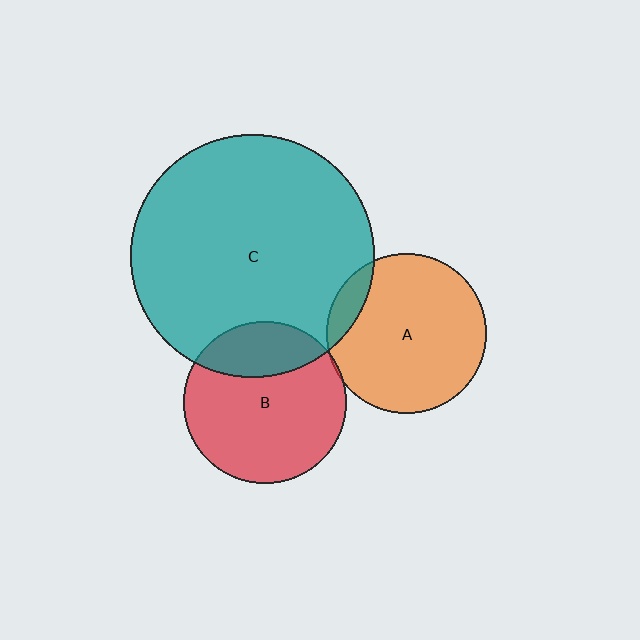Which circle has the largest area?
Circle C (teal).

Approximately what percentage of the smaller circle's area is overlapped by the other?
Approximately 5%.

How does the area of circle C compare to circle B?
Approximately 2.2 times.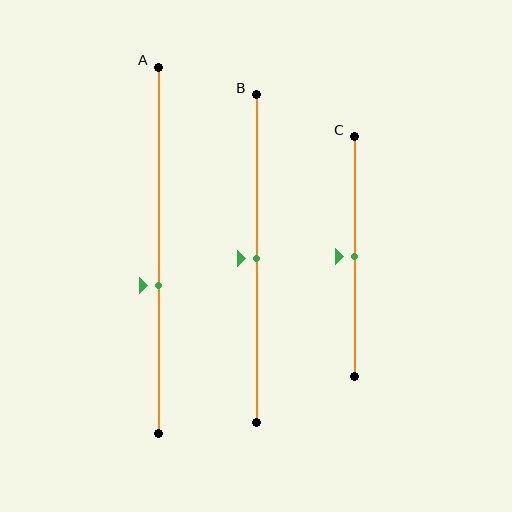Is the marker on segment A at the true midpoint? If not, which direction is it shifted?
No, the marker on segment A is shifted downward by about 10% of the segment length.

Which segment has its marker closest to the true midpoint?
Segment B has its marker closest to the true midpoint.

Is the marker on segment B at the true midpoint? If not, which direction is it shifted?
Yes, the marker on segment B is at the true midpoint.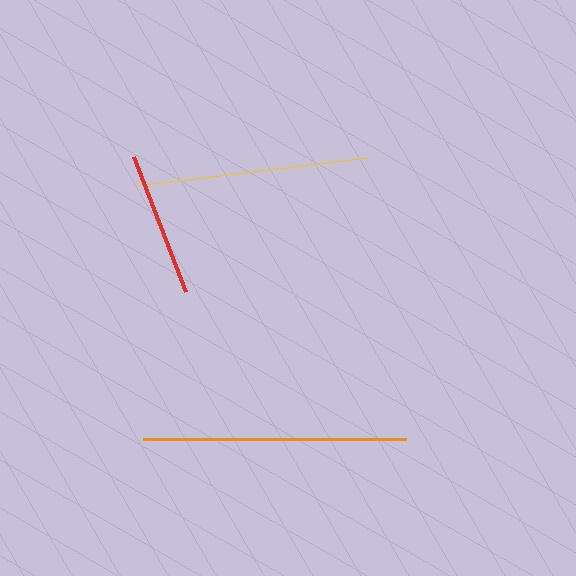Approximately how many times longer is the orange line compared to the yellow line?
The orange line is approximately 1.1 times the length of the yellow line.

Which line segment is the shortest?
The red line is the shortest at approximately 145 pixels.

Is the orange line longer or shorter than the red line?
The orange line is longer than the red line.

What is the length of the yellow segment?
The yellow segment is approximately 231 pixels long.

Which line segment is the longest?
The orange line is the longest at approximately 263 pixels.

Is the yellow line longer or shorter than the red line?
The yellow line is longer than the red line.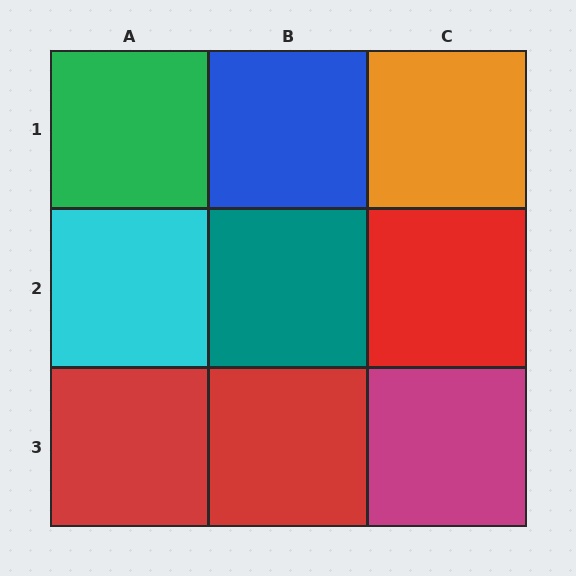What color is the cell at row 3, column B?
Red.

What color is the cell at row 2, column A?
Cyan.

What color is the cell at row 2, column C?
Red.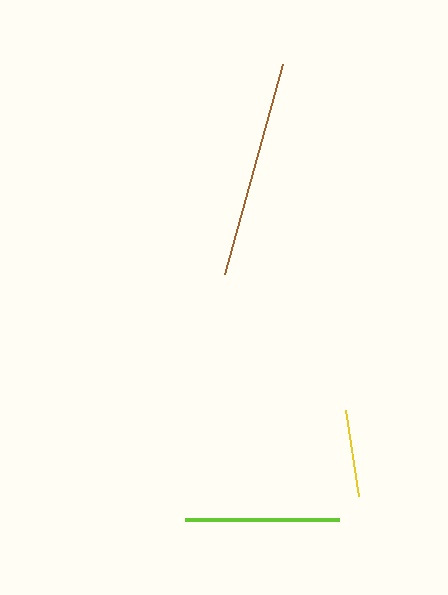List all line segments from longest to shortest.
From longest to shortest: brown, lime, yellow.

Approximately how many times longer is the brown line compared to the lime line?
The brown line is approximately 1.4 times the length of the lime line.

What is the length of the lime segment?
The lime segment is approximately 154 pixels long.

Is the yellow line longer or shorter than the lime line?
The lime line is longer than the yellow line.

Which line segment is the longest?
The brown line is the longest at approximately 218 pixels.